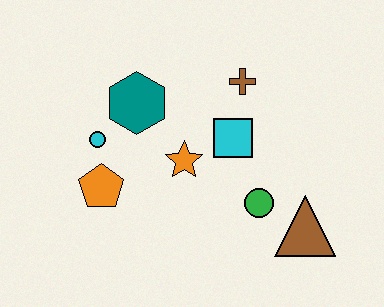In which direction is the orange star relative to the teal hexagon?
The orange star is below the teal hexagon.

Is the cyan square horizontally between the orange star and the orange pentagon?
No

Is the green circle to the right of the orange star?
Yes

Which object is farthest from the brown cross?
The orange pentagon is farthest from the brown cross.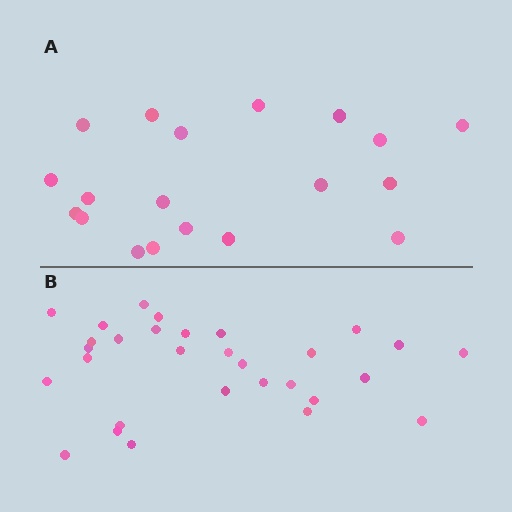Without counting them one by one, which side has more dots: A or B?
Region B (the bottom region) has more dots.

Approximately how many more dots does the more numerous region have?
Region B has roughly 12 or so more dots than region A.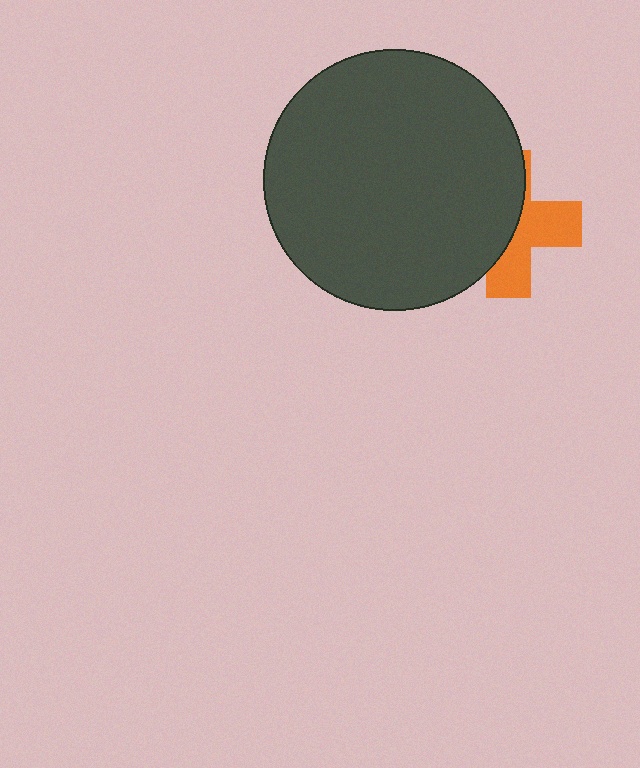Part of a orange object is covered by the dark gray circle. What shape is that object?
It is a cross.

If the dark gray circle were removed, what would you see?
You would see the complete orange cross.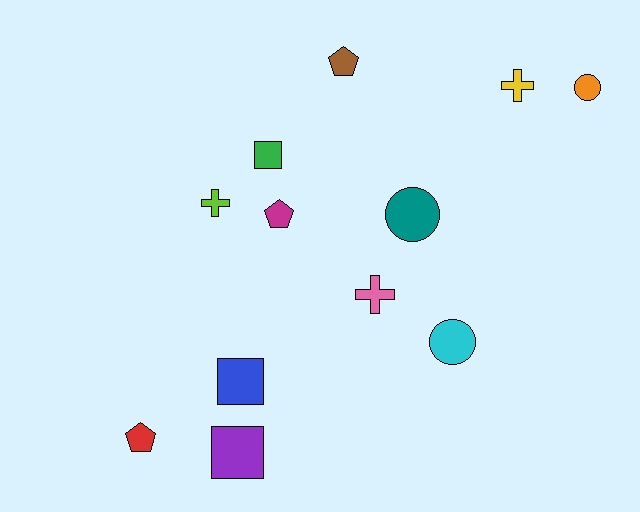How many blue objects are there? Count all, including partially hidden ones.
There is 1 blue object.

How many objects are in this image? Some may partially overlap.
There are 12 objects.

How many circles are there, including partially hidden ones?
There are 3 circles.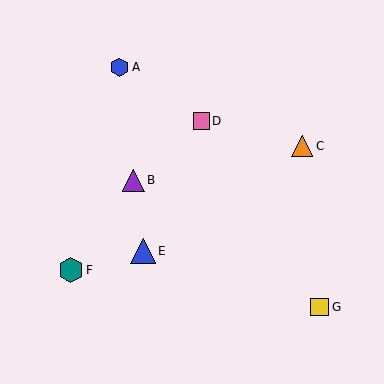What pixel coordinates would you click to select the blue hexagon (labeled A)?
Click at (120, 67) to select the blue hexagon A.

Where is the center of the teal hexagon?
The center of the teal hexagon is at (71, 270).